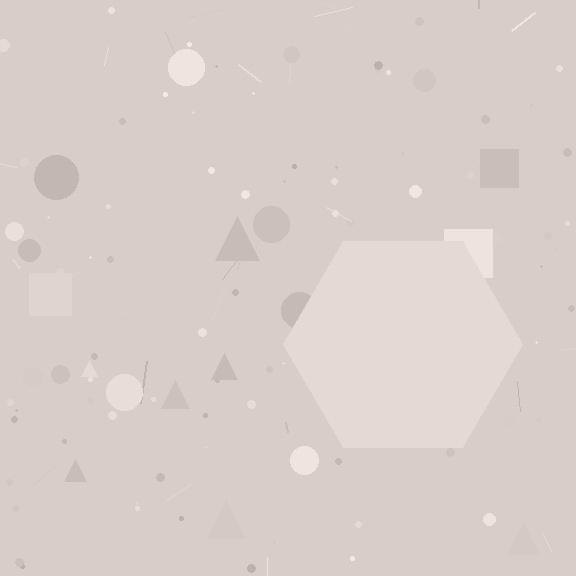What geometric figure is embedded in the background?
A hexagon is embedded in the background.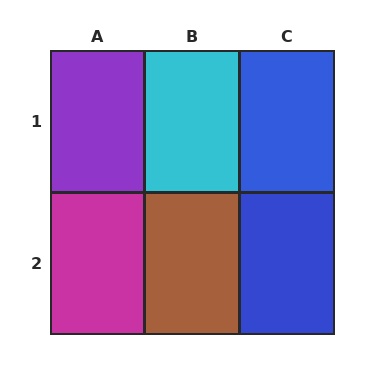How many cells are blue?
2 cells are blue.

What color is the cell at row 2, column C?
Blue.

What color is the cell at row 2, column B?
Brown.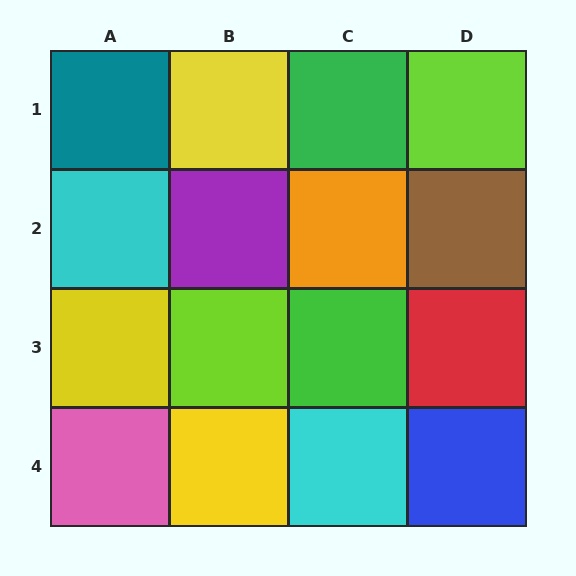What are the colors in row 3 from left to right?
Yellow, lime, green, red.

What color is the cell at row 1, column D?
Lime.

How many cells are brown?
1 cell is brown.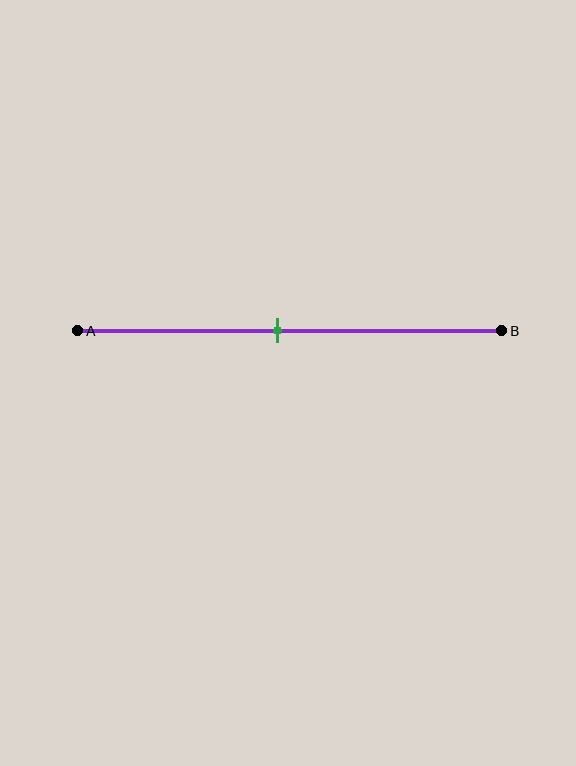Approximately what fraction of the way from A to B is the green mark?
The green mark is approximately 45% of the way from A to B.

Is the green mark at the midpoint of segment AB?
Yes, the mark is approximately at the midpoint.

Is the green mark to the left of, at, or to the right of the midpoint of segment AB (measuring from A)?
The green mark is approximately at the midpoint of segment AB.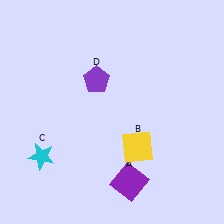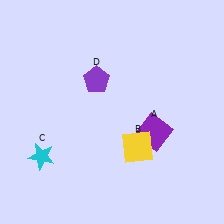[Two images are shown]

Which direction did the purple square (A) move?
The purple square (A) moved up.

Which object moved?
The purple square (A) moved up.